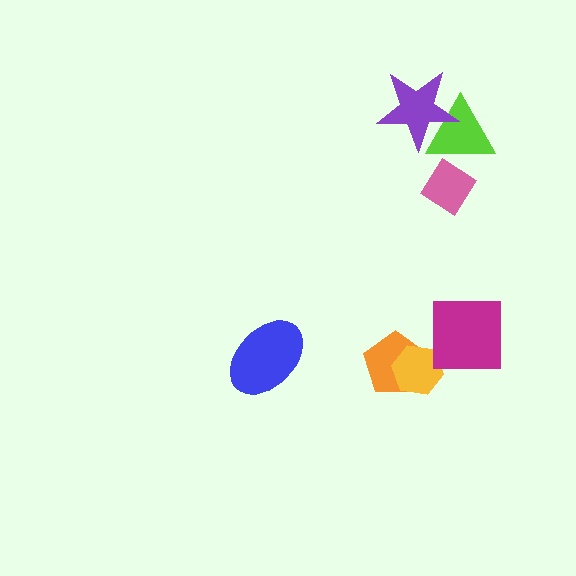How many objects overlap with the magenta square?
0 objects overlap with the magenta square.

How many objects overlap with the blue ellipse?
0 objects overlap with the blue ellipse.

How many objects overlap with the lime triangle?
2 objects overlap with the lime triangle.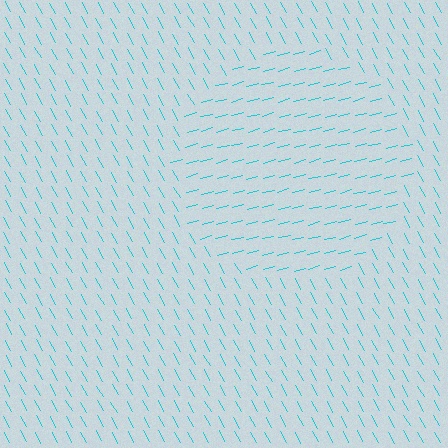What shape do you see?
I see a circle.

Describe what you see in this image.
The image is filled with small cyan line segments. A circle region in the image has lines oriented differently from the surrounding lines, creating a visible texture boundary.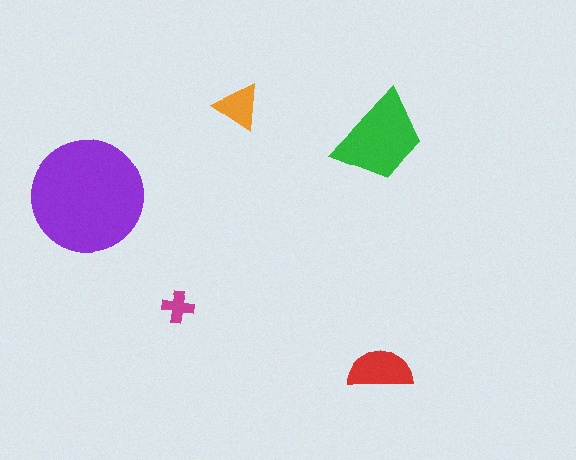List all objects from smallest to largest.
The magenta cross, the orange triangle, the red semicircle, the green trapezoid, the purple circle.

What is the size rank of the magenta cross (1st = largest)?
5th.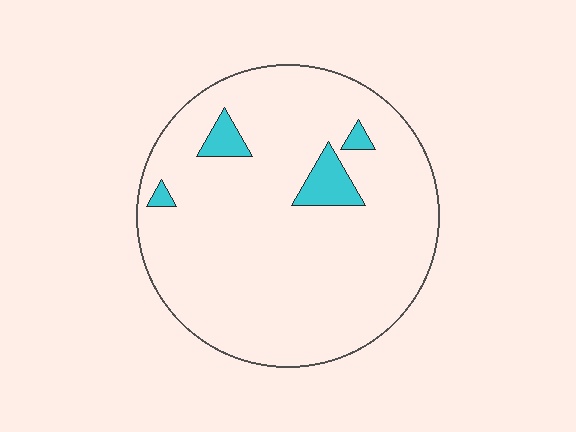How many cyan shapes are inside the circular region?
4.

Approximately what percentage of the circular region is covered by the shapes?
Approximately 5%.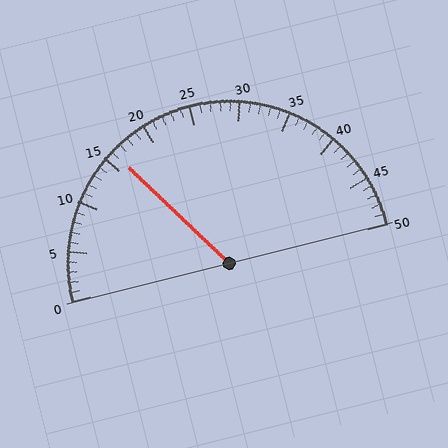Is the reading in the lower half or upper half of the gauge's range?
The reading is in the lower half of the range (0 to 50).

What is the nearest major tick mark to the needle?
The nearest major tick mark is 15.